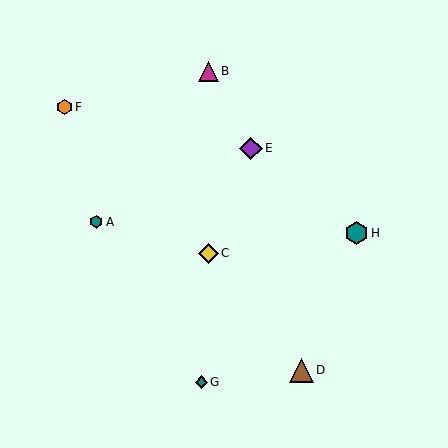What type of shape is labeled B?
Shape B is a magenta triangle.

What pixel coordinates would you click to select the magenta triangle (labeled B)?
Click at (209, 71) to select the magenta triangle B.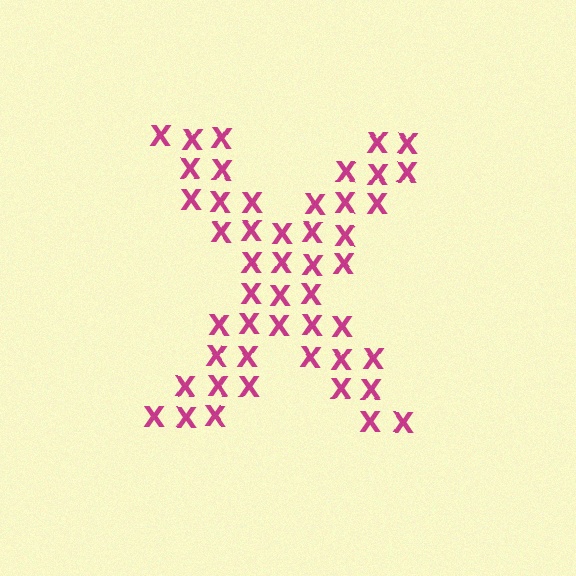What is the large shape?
The large shape is the letter X.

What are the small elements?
The small elements are letter X's.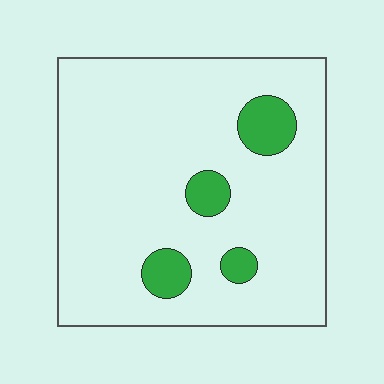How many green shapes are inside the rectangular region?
4.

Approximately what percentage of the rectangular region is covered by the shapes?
Approximately 10%.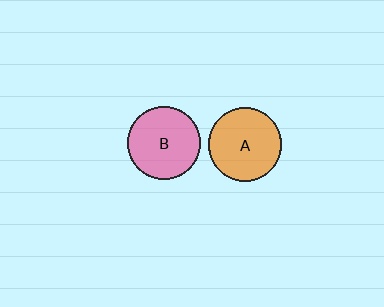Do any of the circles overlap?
No, none of the circles overlap.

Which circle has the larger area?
Circle A (orange).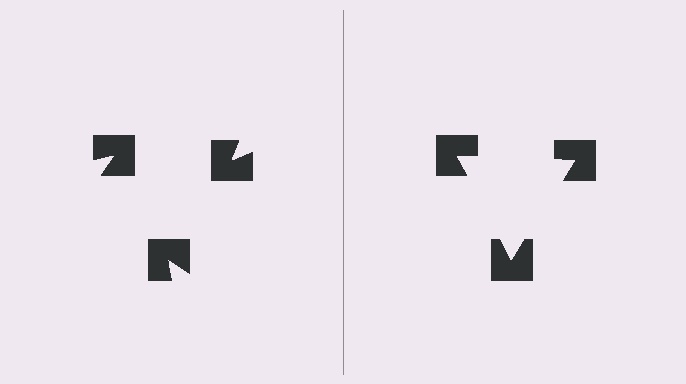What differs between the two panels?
The notched squares are positioned identically on both sides; only the wedge orientations differ. On the right they align to a triangle; on the left they are misaligned.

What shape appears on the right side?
An illusory triangle.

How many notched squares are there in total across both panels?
6 — 3 on each side.